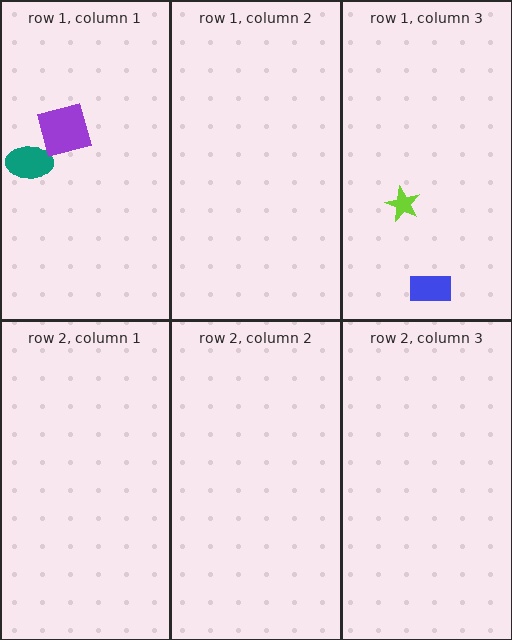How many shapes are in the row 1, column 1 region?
2.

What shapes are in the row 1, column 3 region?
The blue rectangle, the lime star.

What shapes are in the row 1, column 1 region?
The teal ellipse, the purple square.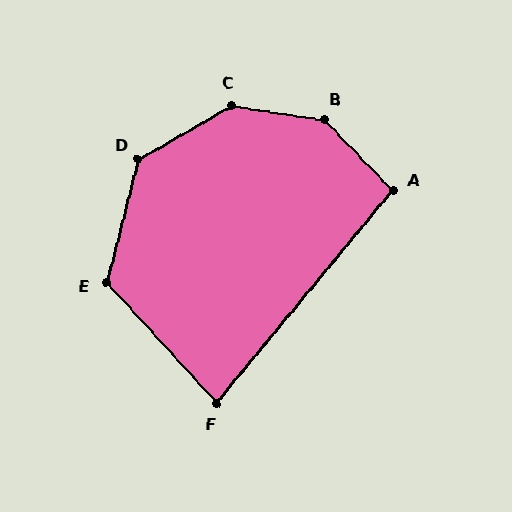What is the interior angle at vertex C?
Approximately 141 degrees (obtuse).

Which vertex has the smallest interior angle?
F, at approximately 82 degrees.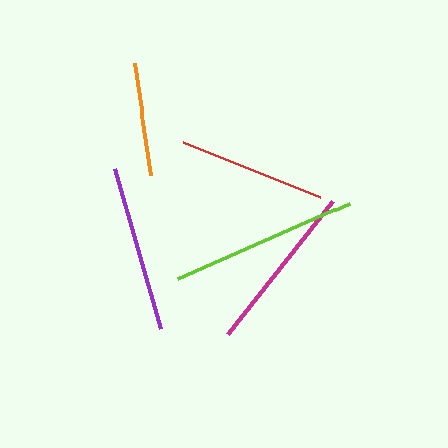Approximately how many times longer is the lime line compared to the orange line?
The lime line is approximately 1.6 times the length of the orange line.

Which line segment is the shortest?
The orange line is the shortest at approximately 114 pixels.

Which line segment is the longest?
The lime line is the longest at approximately 188 pixels.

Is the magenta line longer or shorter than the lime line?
The lime line is longer than the magenta line.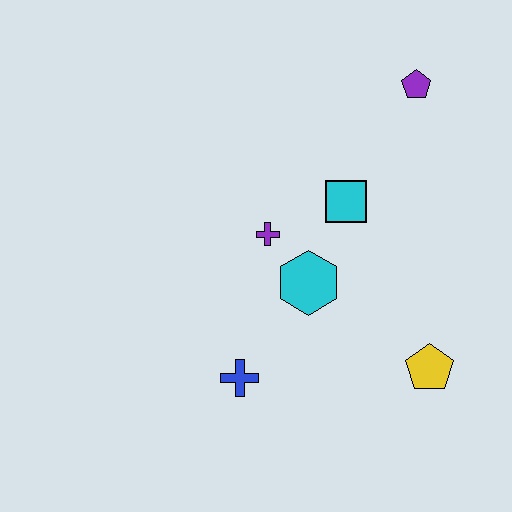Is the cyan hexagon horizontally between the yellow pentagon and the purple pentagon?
No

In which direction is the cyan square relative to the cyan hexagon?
The cyan square is above the cyan hexagon.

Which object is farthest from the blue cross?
The purple pentagon is farthest from the blue cross.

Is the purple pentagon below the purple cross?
No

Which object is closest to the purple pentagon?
The cyan square is closest to the purple pentagon.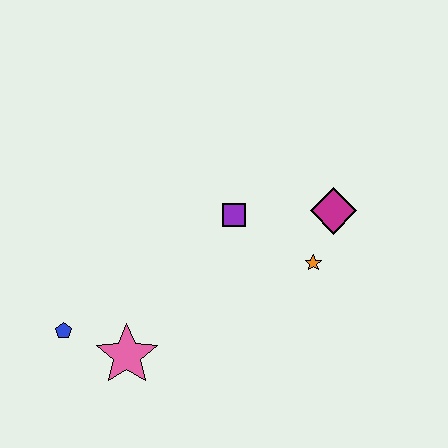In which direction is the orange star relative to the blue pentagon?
The orange star is to the right of the blue pentagon.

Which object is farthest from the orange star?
The blue pentagon is farthest from the orange star.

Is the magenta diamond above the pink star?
Yes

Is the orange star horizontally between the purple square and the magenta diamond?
Yes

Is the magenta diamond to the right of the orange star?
Yes